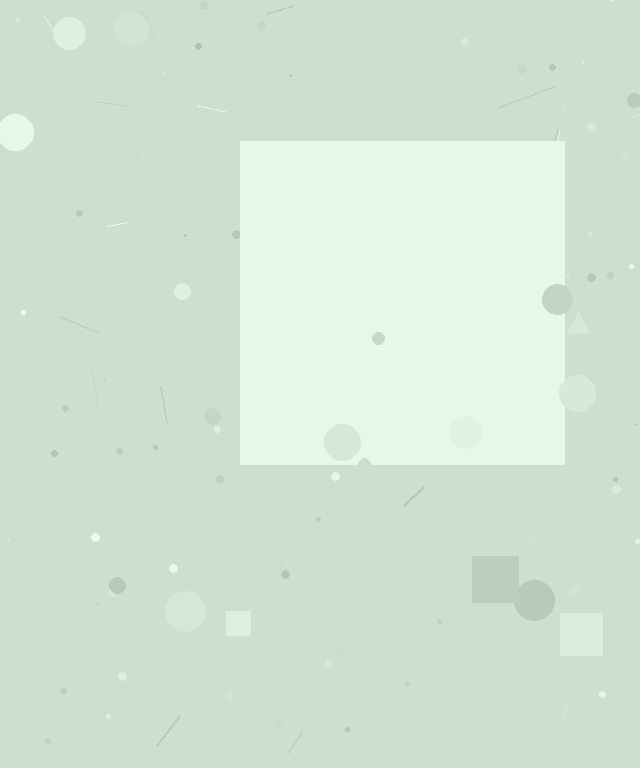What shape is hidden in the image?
A square is hidden in the image.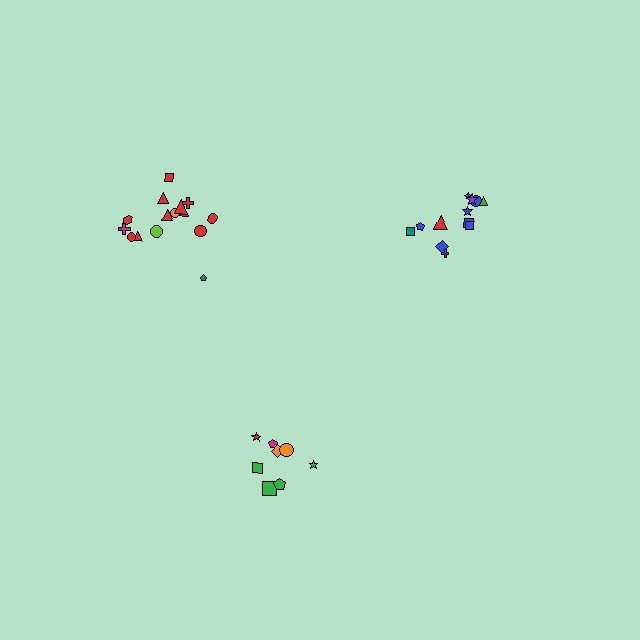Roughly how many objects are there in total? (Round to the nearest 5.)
Roughly 35 objects in total.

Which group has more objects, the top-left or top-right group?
The top-left group.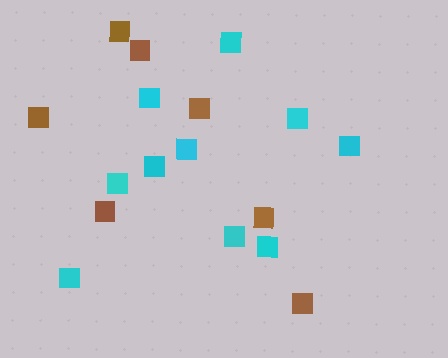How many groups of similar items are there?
There are 2 groups: one group of brown squares (7) and one group of cyan squares (10).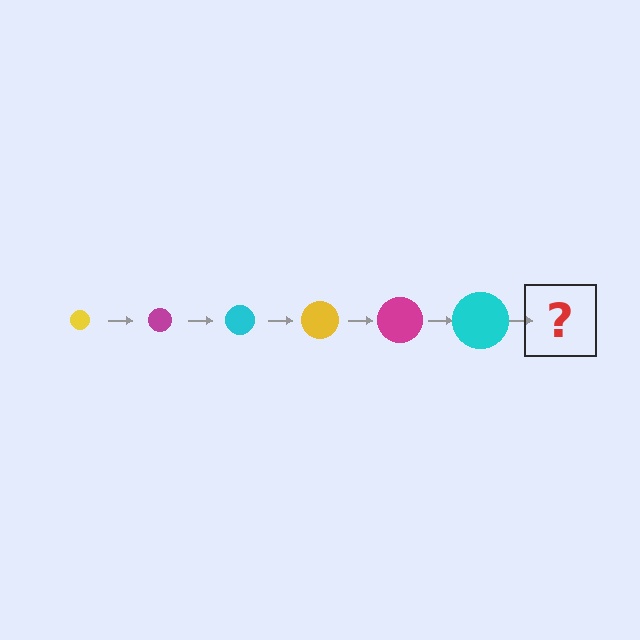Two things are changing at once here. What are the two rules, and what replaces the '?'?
The two rules are that the circle grows larger each step and the color cycles through yellow, magenta, and cyan. The '?' should be a yellow circle, larger than the previous one.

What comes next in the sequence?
The next element should be a yellow circle, larger than the previous one.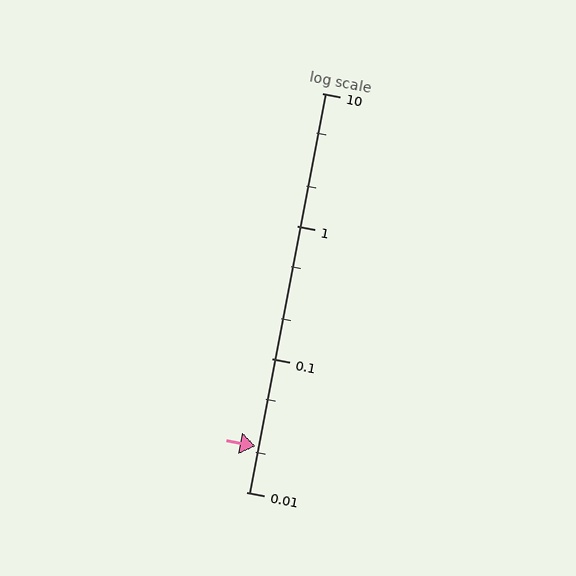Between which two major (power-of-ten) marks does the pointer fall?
The pointer is between 0.01 and 0.1.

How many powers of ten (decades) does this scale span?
The scale spans 3 decades, from 0.01 to 10.